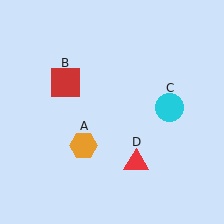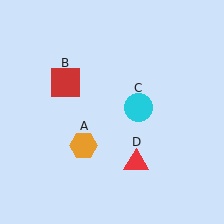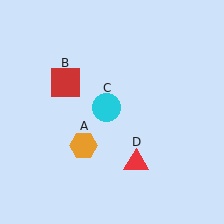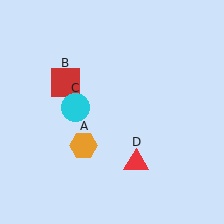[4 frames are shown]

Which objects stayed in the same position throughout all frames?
Orange hexagon (object A) and red square (object B) and red triangle (object D) remained stationary.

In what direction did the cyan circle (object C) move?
The cyan circle (object C) moved left.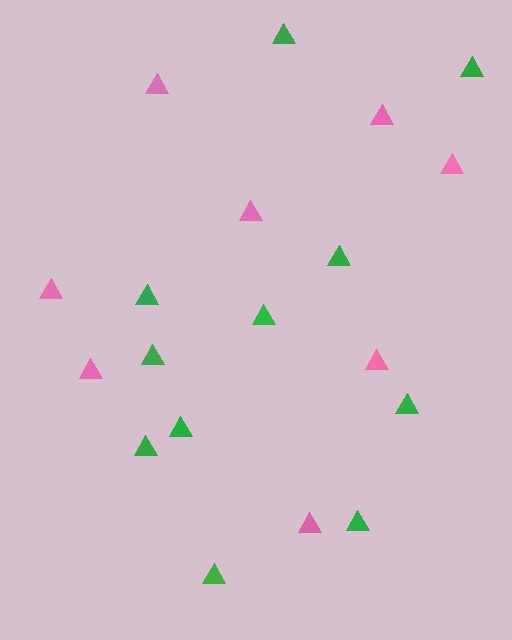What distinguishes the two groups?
There are 2 groups: one group of green triangles (11) and one group of pink triangles (8).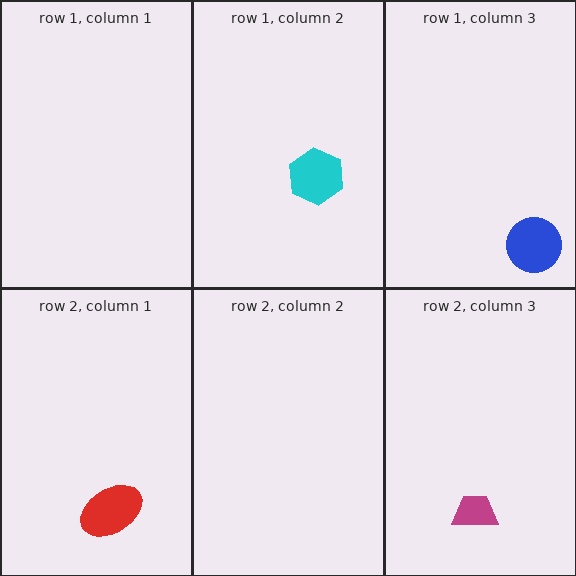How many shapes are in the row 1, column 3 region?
1.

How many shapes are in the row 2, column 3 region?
1.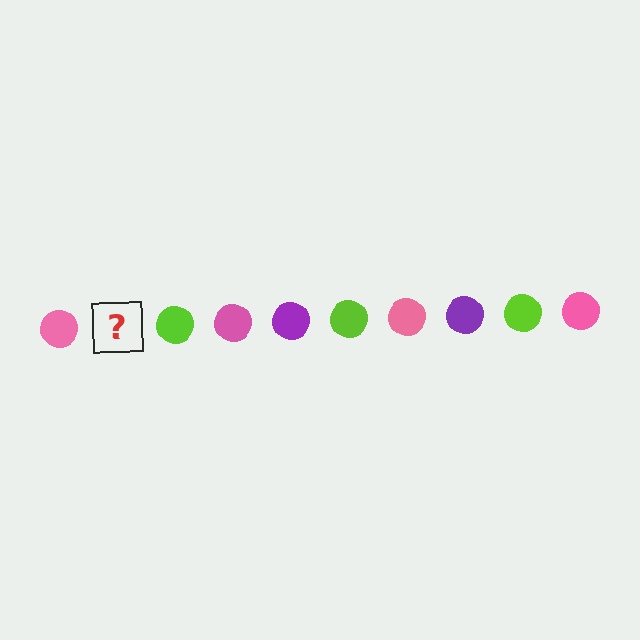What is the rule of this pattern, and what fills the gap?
The rule is that the pattern cycles through pink, purple, lime circles. The gap should be filled with a purple circle.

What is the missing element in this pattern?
The missing element is a purple circle.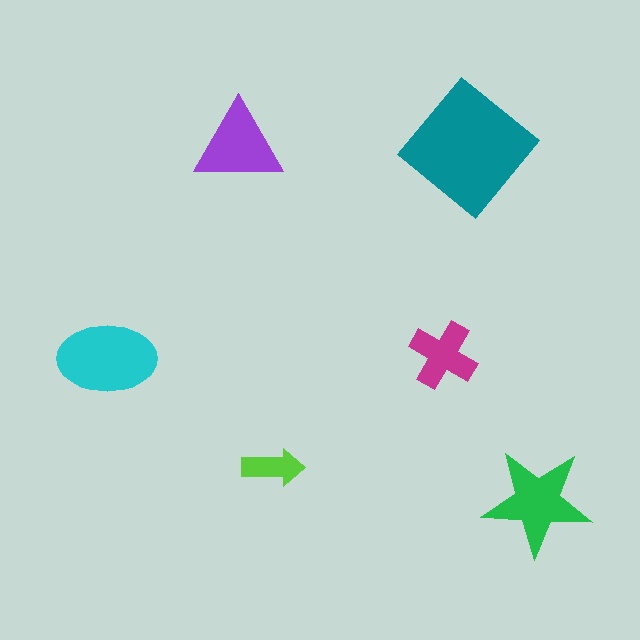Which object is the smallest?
The lime arrow.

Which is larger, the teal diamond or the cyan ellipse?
The teal diamond.